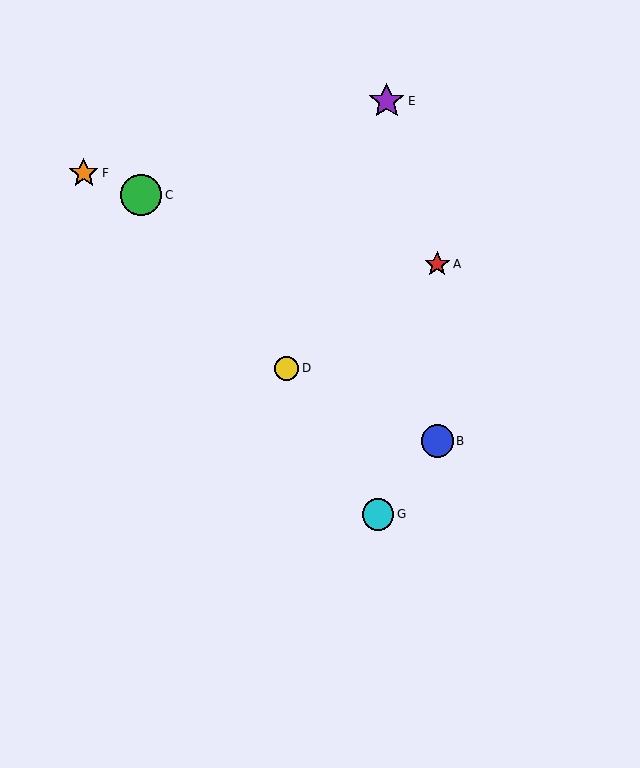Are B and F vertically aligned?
No, B is at x≈437 and F is at x≈84.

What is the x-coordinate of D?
Object D is at x≈287.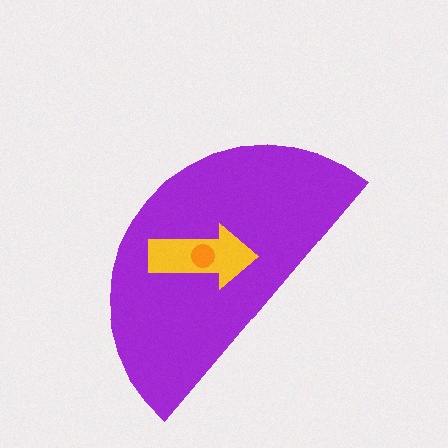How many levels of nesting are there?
3.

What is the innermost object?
The orange circle.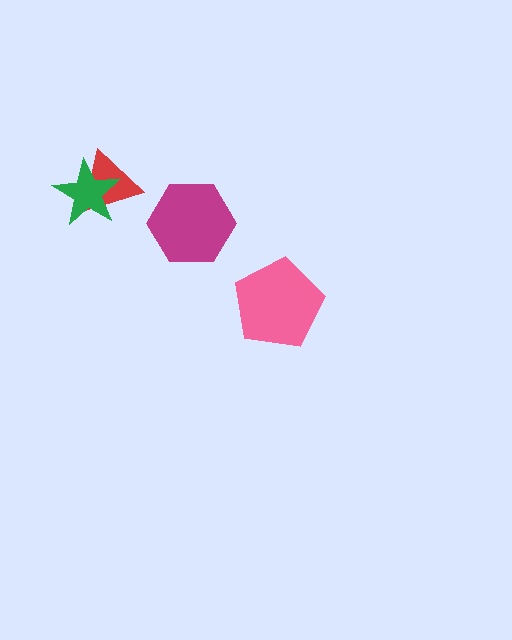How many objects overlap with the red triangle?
1 object overlaps with the red triangle.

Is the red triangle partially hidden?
Yes, it is partially covered by another shape.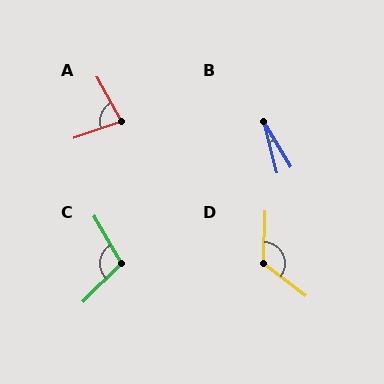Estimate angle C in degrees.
Approximately 105 degrees.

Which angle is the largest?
D, at approximately 126 degrees.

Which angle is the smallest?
B, at approximately 16 degrees.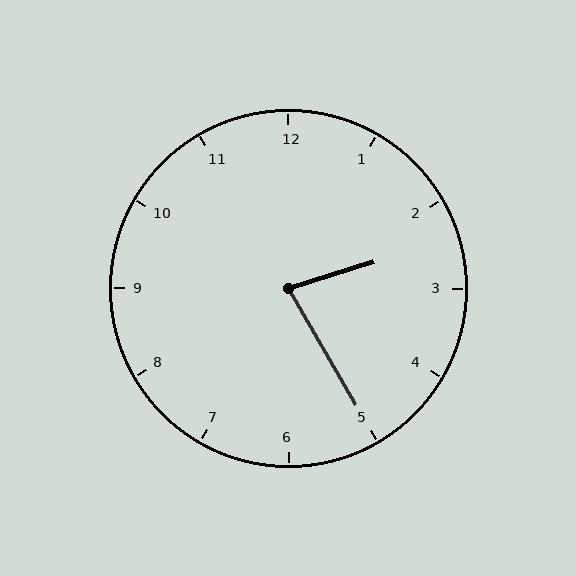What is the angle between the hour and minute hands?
Approximately 78 degrees.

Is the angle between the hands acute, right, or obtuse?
It is acute.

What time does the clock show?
2:25.